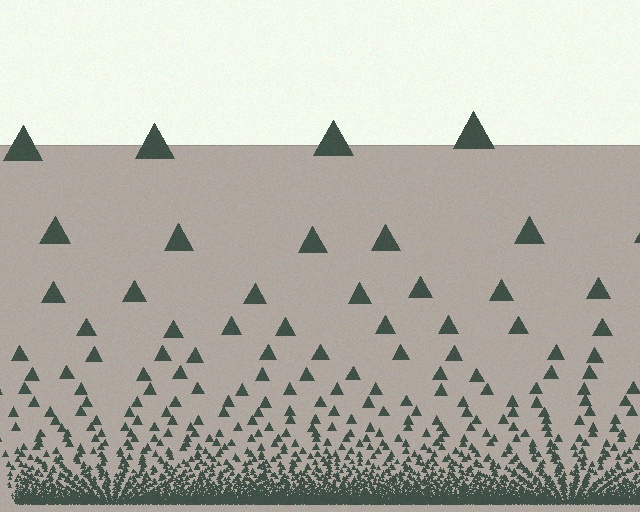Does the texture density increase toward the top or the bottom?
Density increases toward the bottom.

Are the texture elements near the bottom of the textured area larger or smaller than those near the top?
Smaller. The gradient is inverted — elements near the bottom are smaller and denser.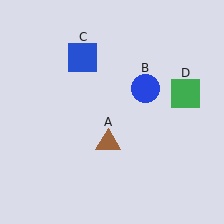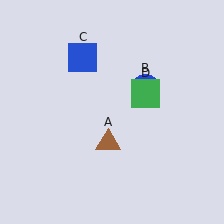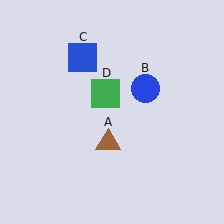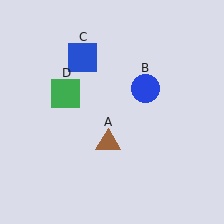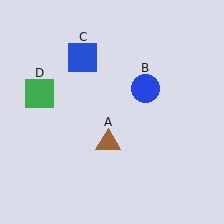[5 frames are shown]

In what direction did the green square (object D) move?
The green square (object D) moved left.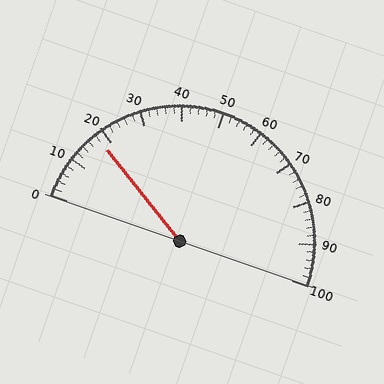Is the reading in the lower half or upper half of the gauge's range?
The reading is in the lower half of the range (0 to 100).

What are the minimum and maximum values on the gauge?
The gauge ranges from 0 to 100.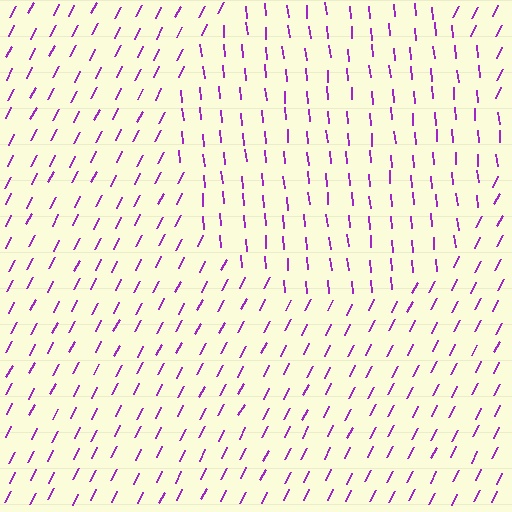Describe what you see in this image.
The image is filled with small purple line segments. A circle region in the image has lines oriented differently from the surrounding lines, creating a visible texture boundary.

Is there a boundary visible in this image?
Yes, there is a texture boundary formed by a change in line orientation.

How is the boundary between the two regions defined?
The boundary is defined purely by a change in line orientation (approximately 32 degrees difference). All lines are the same color and thickness.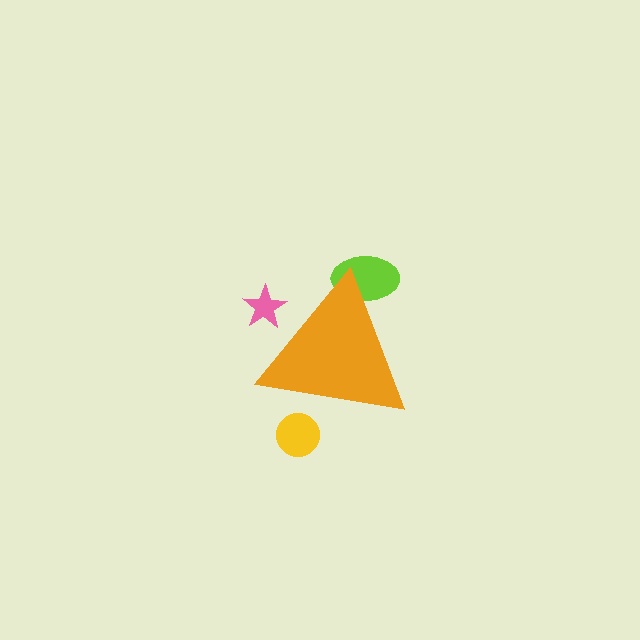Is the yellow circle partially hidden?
Yes, the yellow circle is partially hidden behind the orange triangle.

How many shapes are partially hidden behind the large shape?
3 shapes are partially hidden.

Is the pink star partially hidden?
Yes, the pink star is partially hidden behind the orange triangle.